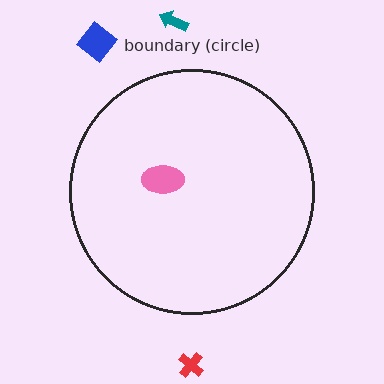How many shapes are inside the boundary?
1 inside, 3 outside.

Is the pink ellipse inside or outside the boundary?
Inside.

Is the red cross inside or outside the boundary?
Outside.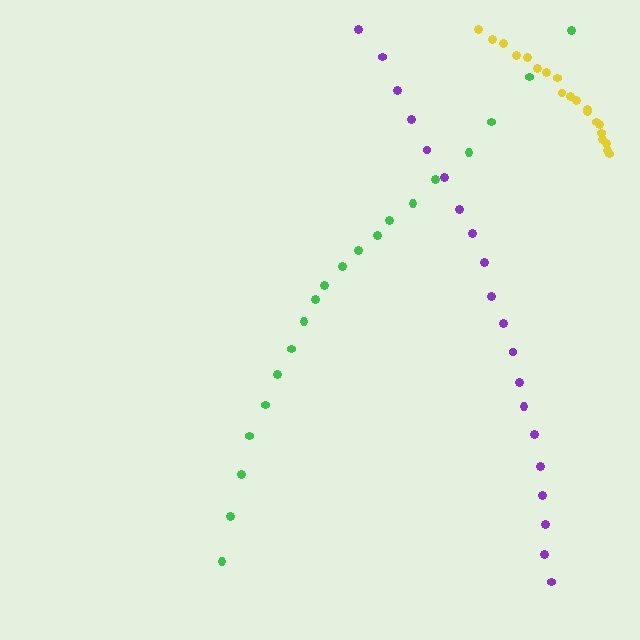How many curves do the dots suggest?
There are 3 distinct paths.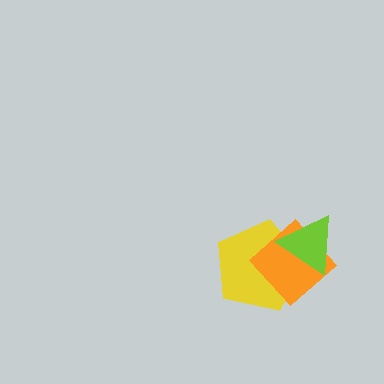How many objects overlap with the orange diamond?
2 objects overlap with the orange diamond.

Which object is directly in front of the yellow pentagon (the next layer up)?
The orange diamond is directly in front of the yellow pentagon.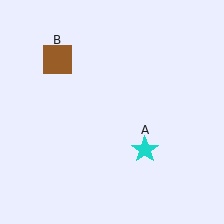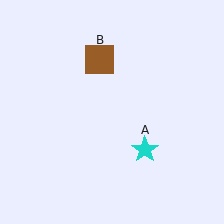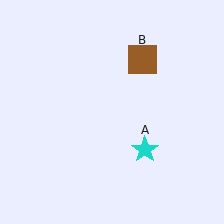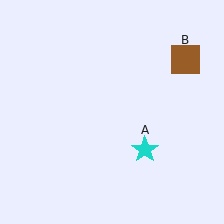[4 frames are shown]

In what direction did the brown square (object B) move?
The brown square (object B) moved right.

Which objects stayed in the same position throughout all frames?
Cyan star (object A) remained stationary.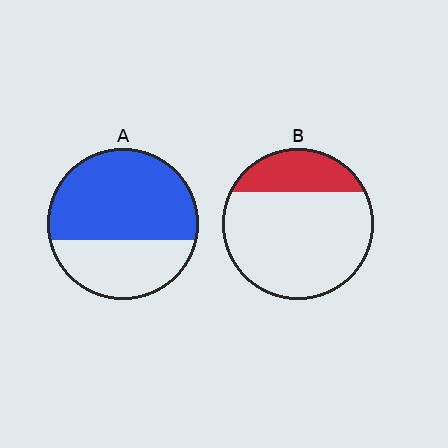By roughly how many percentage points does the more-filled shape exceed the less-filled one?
By roughly 40 percentage points (A over B).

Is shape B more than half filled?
No.